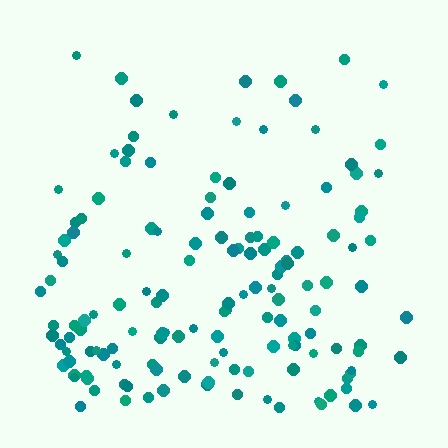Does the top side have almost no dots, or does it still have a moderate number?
Still a moderate number, just noticeably fewer than the bottom.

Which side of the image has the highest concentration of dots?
The bottom.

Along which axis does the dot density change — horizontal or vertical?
Vertical.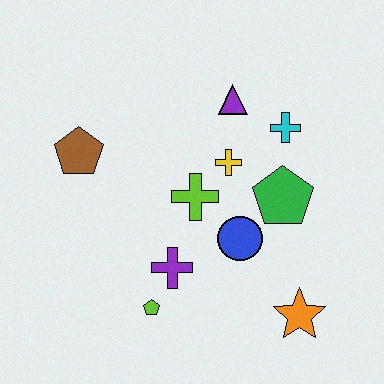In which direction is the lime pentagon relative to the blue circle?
The lime pentagon is to the left of the blue circle.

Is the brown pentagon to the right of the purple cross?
No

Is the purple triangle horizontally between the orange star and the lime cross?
Yes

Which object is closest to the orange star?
The blue circle is closest to the orange star.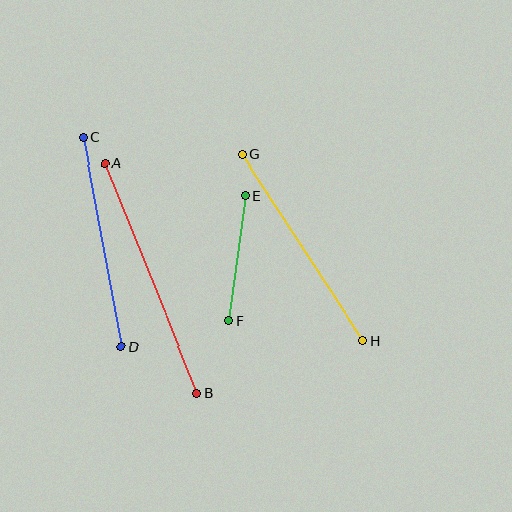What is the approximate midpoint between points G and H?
The midpoint is at approximately (302, 247) pixels.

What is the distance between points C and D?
The distance is approximately 213 pixels.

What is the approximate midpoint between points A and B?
The midpoint is at approximately (151, 278) pixels.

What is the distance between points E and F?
The distance is approximately 126 pixels.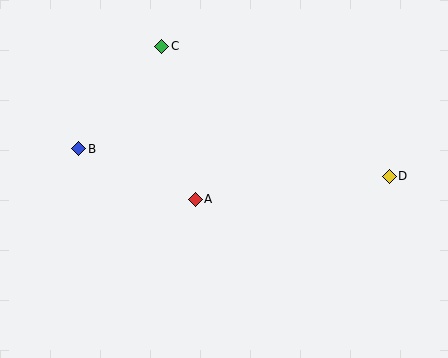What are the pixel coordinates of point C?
Point C is at (162, 46).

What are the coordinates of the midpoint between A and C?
The midpoint between A and C is at (178, 123).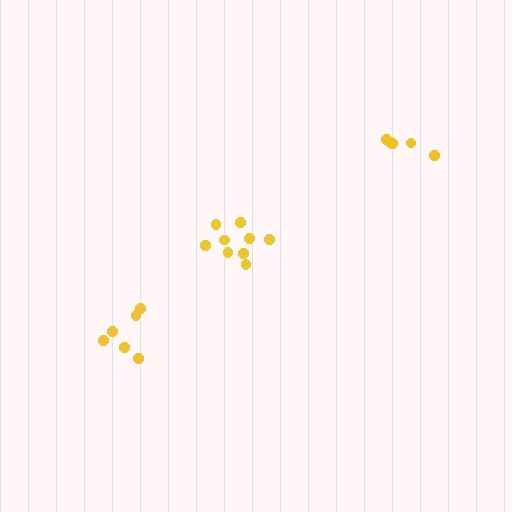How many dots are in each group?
Group 1: 9 dots, Group 2: 6 dots, Group 3: 5 dots (20 total).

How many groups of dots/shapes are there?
There are 3 groups.